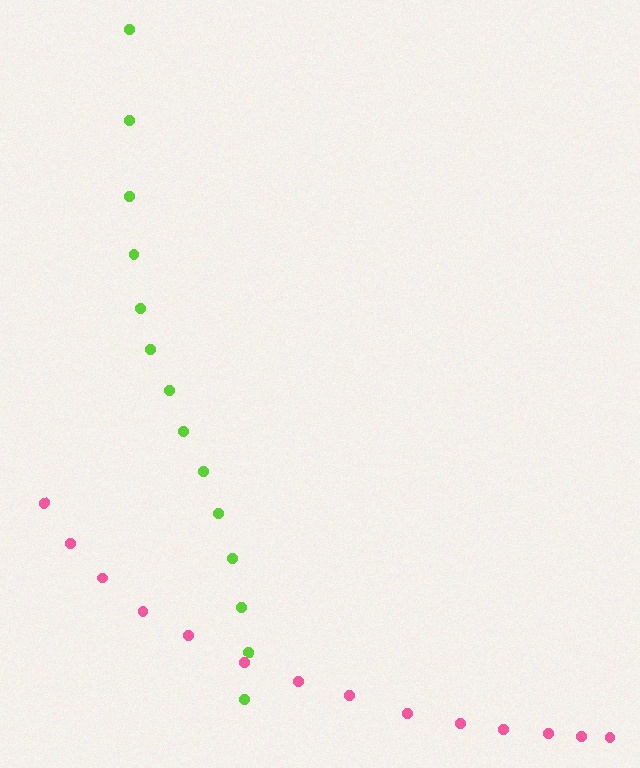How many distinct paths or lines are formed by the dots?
There are 2 distinct paths.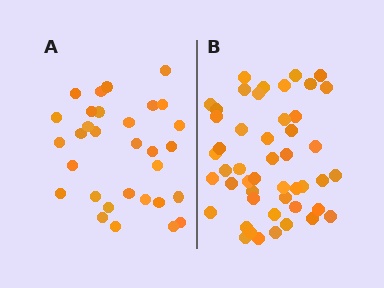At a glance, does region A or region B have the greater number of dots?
Region B (the right region) has more dots.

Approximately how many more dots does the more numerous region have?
Region B has approximately 15 more dots than region A.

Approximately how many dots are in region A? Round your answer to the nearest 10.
About 30 dots. (The exact count is 31, which rounds to 30.)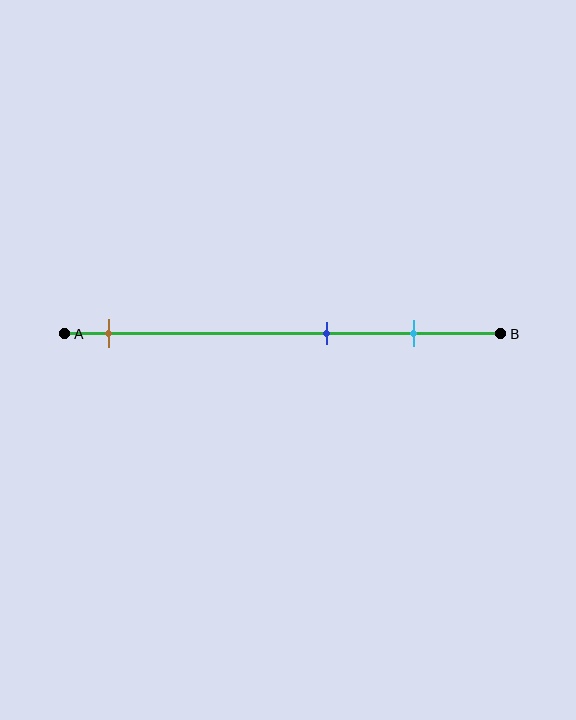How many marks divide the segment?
There are 3 marks dividing the segment.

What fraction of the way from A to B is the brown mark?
The brown mark is approximately 10% (0.1) of the way from A to B.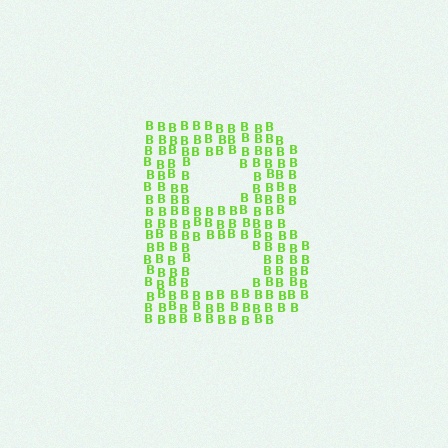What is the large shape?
The large shape is the letter B.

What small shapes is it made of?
It is made of small letter B's.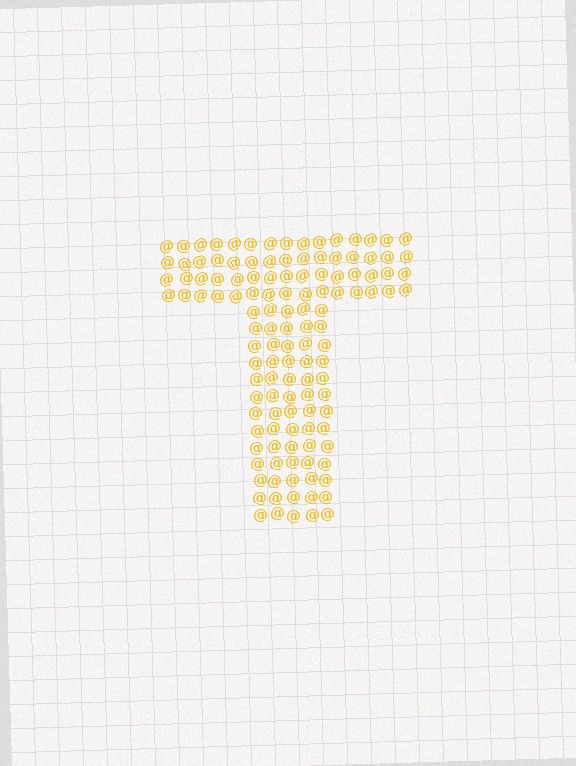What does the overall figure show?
The overall figure shows the letter T.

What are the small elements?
The small elements are at signs.